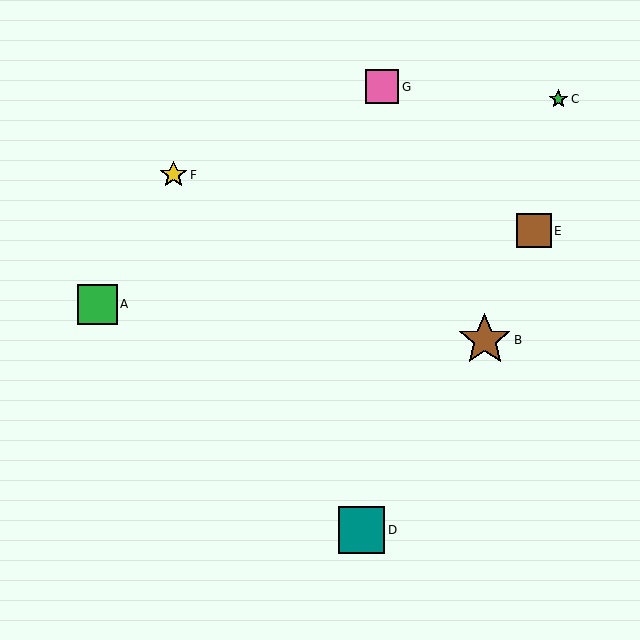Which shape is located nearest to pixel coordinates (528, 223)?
The brown square (labeled E) at (534, 231) is nearest to that location.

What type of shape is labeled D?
Shape D is a teal square.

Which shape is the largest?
The brown star (labeled B) is the largest.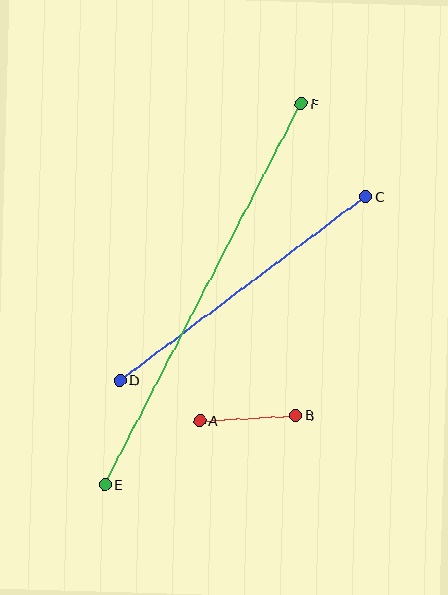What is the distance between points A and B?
The distance is approximately 96 pixels.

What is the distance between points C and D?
The distance is approximately 307 pixels.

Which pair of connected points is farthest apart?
Points E and F are farthest apart.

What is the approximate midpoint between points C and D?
The midpoint is at approximately (243, 289) pixels.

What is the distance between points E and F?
The distance is approximately 428 pixels.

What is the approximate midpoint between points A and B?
The midpoint is at approximately (247, 418) pixels.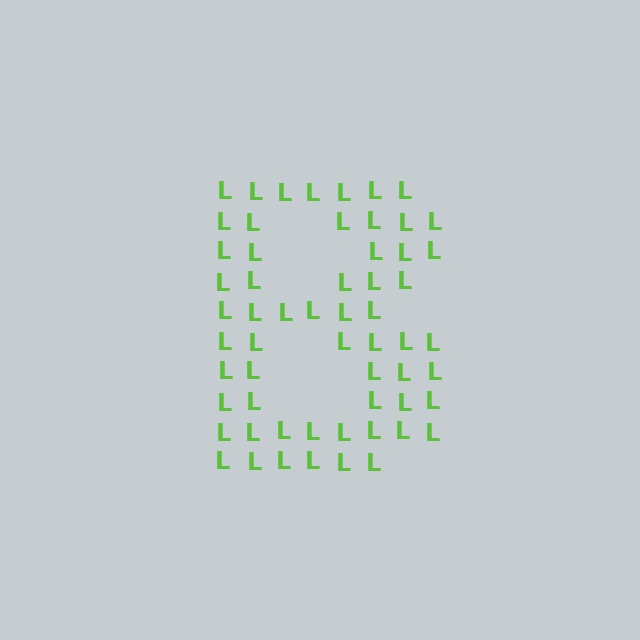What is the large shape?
The large shape is the letter B.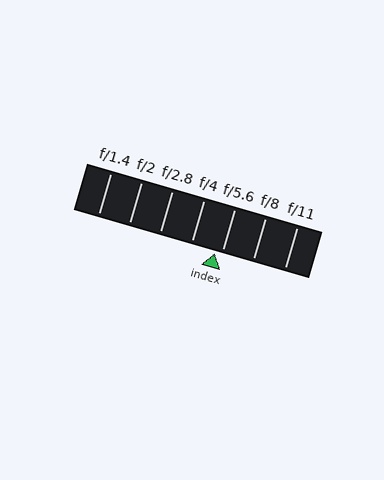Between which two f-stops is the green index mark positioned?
The index mark is between f/4 and f/5.6.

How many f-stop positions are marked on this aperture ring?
There are 7 f-stop positions marked.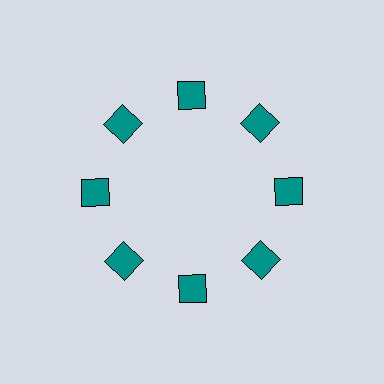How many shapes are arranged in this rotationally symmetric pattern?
There are 8 shapes, arranged in 8 groups of 1.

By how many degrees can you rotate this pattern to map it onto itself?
The pattern maps onto itself every 45 degrees of rotation.